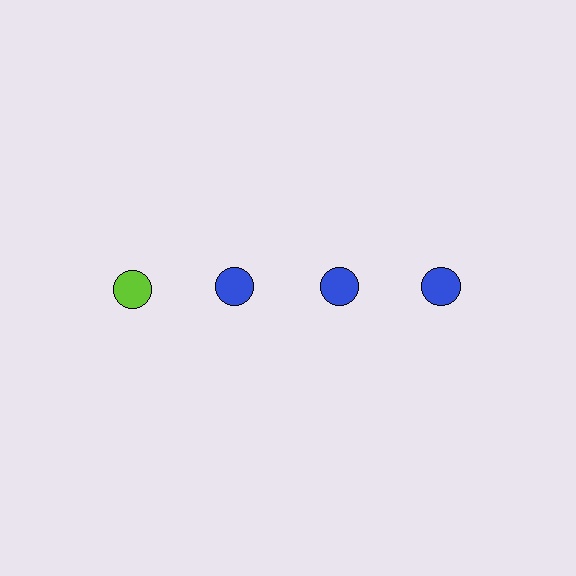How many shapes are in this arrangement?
There are 4 shapes arranged in a grid pattern.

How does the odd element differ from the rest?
It has a different color: lime instead of blue.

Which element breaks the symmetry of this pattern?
The lime circle in the top row, leftmost column breaks the symmetry. All other shapes are blue circles.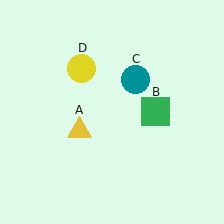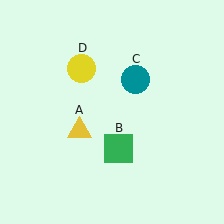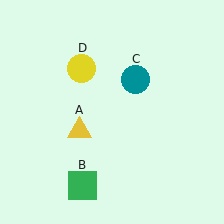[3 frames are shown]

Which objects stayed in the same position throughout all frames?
Yellow triangle (object A) and teal circle (object C) and yellow circle (object D) remained stationary.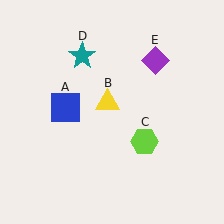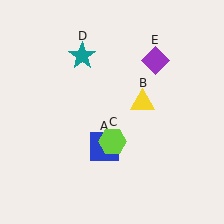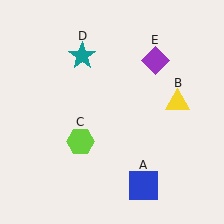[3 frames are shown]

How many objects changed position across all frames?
3 objects changed position: blue square (object A), yellow triangle (object B), lime hexagon (object C).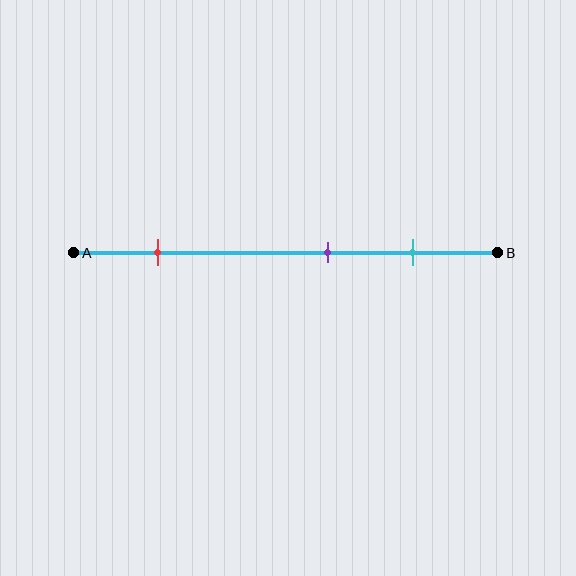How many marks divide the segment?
There are 3 marks dividing the segment.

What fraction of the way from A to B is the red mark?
The red mark is approximately 20% (0.2) of the way from A to B.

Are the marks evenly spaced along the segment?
No, the marks are not evenly spaced.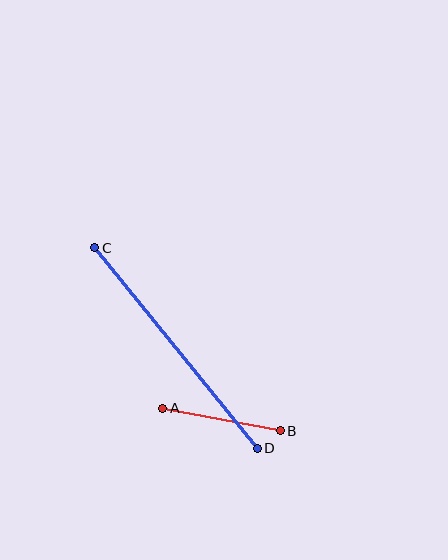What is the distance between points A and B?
The distance is approximately 119 pixels.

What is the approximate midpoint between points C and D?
The midpoint is at approximately (176, 348) pixels.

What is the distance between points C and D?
The distance is approximately 258 pixels.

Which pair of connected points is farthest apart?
Points C and D are farthest apart.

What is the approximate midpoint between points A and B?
The midpoint is at approximately (222, 419) pixels.